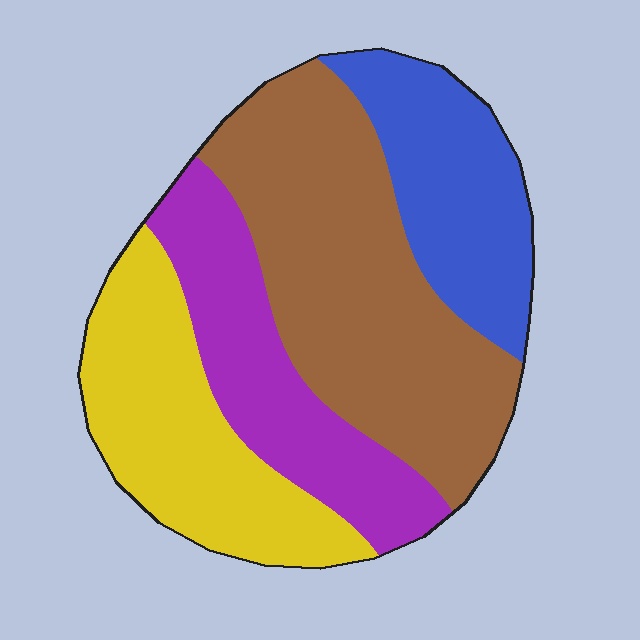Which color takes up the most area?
Brown, at roughly 35%.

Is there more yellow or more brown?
Brown.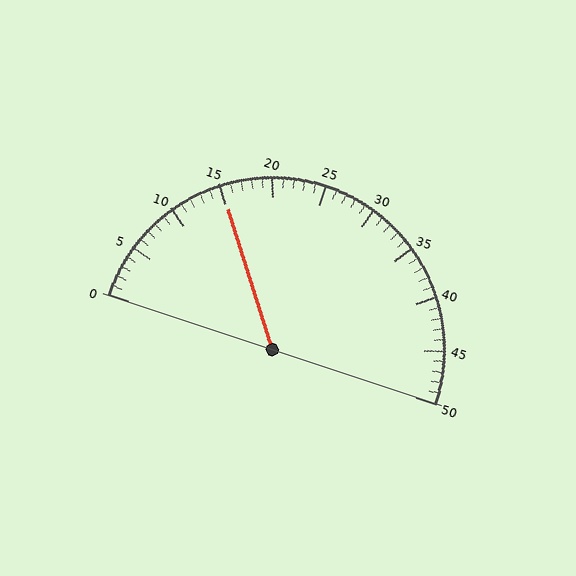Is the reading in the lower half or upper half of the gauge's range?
The reading is in the lower half of the range (0 to 50).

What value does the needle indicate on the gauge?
The needle indicates approximately 15.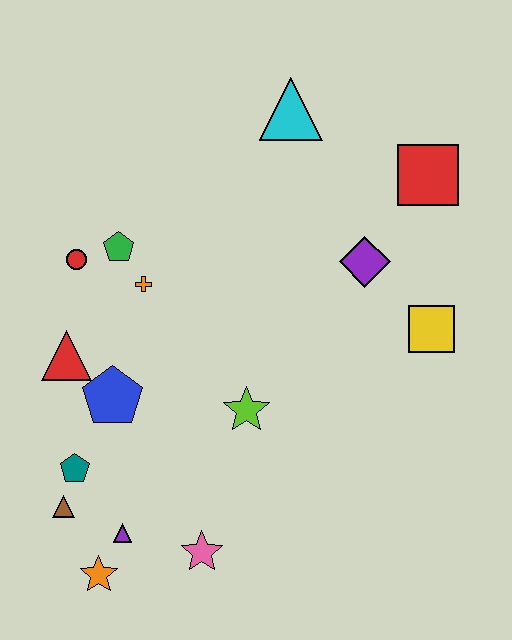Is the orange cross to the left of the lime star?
Yes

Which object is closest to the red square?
The purple diamond is closest to the red square.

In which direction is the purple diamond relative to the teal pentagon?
The purple diamond is to the right of the teal pentagon.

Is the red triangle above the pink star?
Yes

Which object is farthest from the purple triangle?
The red square is farthest from the purple triangle.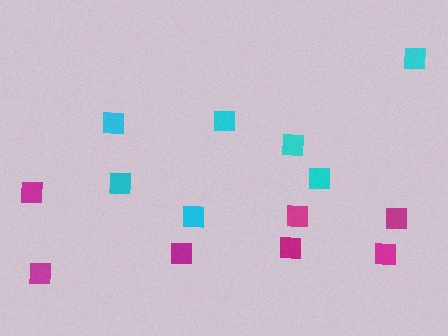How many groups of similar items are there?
There are 2 groups: one group of cyan squares (7) and one group of magenta squares (7).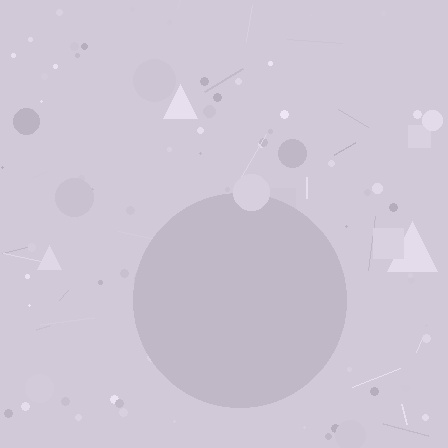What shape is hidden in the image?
A circle is hidden in the image.